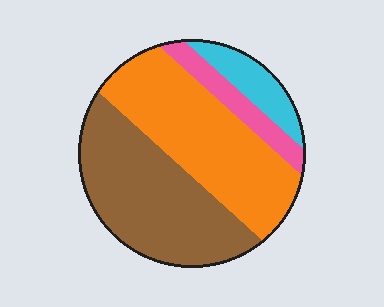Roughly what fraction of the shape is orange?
Orange covers about 40% of the shape.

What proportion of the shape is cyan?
Cyan covers 10% of the shape.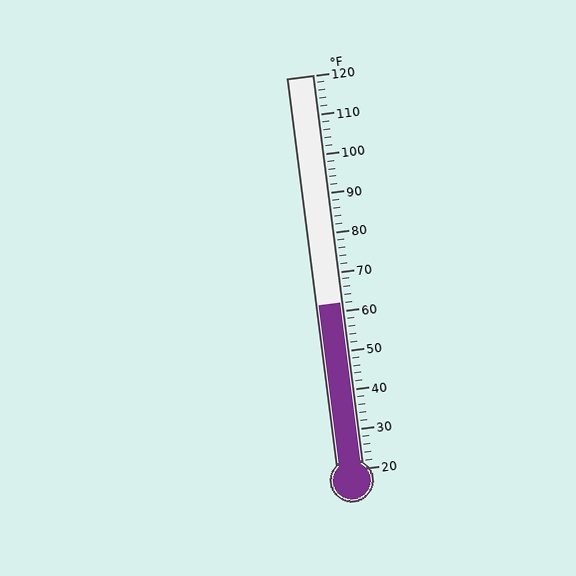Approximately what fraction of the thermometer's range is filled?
The thermometer is filled to approximately 40% of its range.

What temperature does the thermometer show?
The thermometer shows approximately 62°F.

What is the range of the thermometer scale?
The thermometer scale ranges from 20°F to 120°F.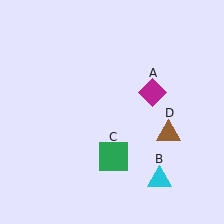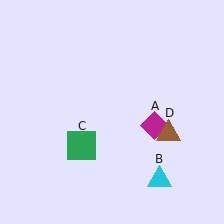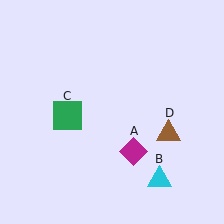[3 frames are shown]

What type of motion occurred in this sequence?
The magenta diamond (object A), green square (object C) rotated clockwise around the center of the scene.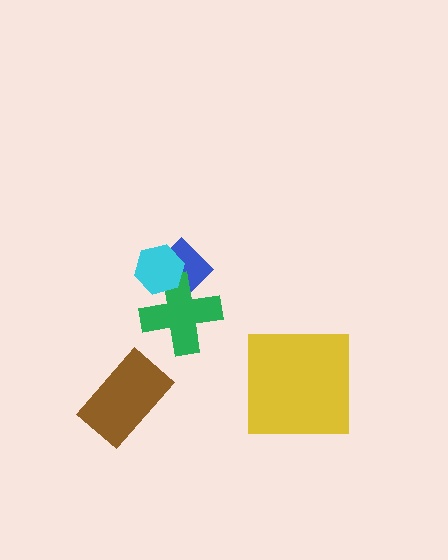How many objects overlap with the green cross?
2 objects overlap with the green cross.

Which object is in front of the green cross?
The cyan hexagon is in front of the green cross.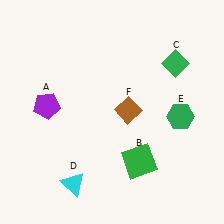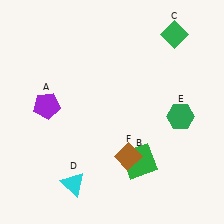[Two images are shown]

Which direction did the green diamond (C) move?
The green diamond (C) moved up.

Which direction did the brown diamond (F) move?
The brown diamond (F) moved down.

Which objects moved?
The objects that moved are: the green diamond (C), the brown diamond (F).